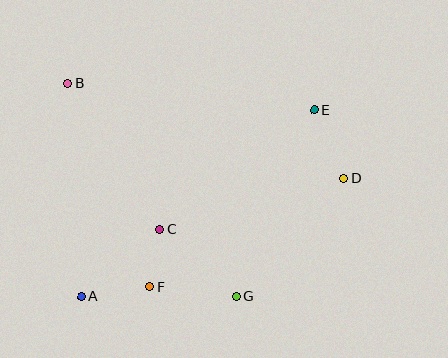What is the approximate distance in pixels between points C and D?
The distance between C and D is approximately 191 pixels.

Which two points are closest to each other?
Points C and F are closest to each other.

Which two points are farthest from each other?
Points A and E are farthest from each other.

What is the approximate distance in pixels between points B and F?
The distance between B and F is approximately 220 pixels.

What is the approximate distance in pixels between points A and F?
The distance between A and F is approximately 69 pixels.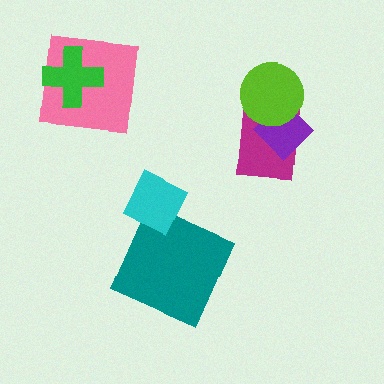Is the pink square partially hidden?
Yes, it is partially covered by another shape.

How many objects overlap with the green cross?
1 object overlaps with the green cross.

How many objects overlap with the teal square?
1 object overlaps with the teal square.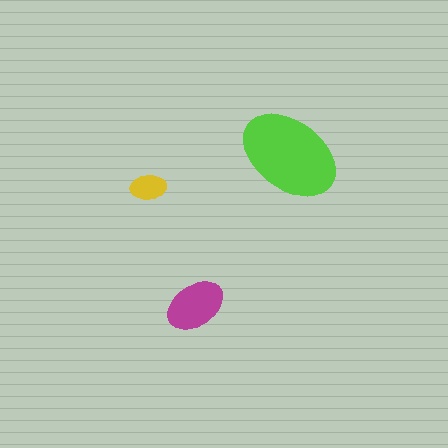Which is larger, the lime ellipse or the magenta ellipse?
The lime one.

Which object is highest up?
The lime ellipse is topmost.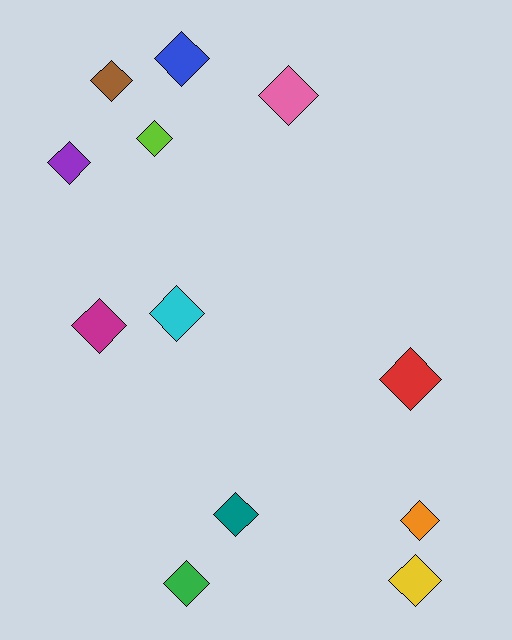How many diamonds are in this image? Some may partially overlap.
There are 12 diamonds.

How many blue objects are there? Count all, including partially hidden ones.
There is 1 blue object.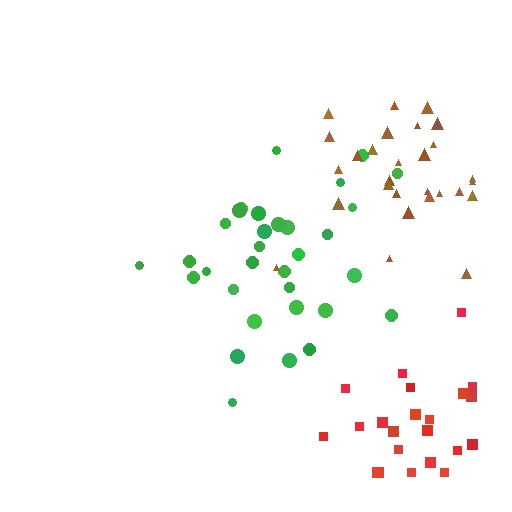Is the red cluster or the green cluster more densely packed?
Red.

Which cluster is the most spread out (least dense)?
Green.